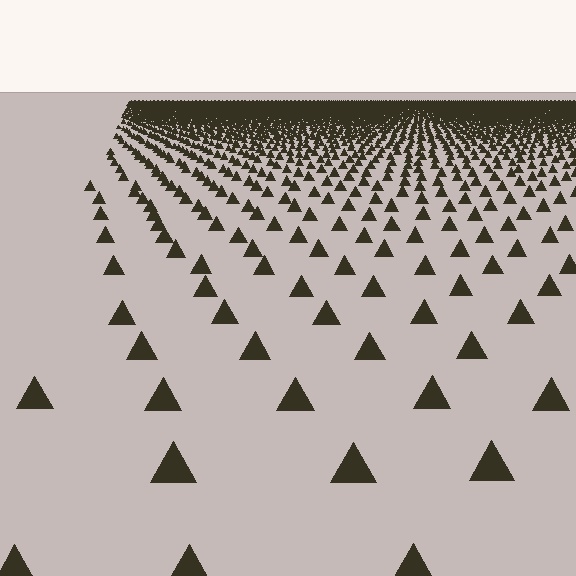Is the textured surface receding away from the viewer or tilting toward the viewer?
The surface is receding away from the viewer. Texture elements get smaller and denser toward the top.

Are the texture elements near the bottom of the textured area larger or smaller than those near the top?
Larger. Near the bottom, elements are closer to the viewer and appear at a bigger on-screen size.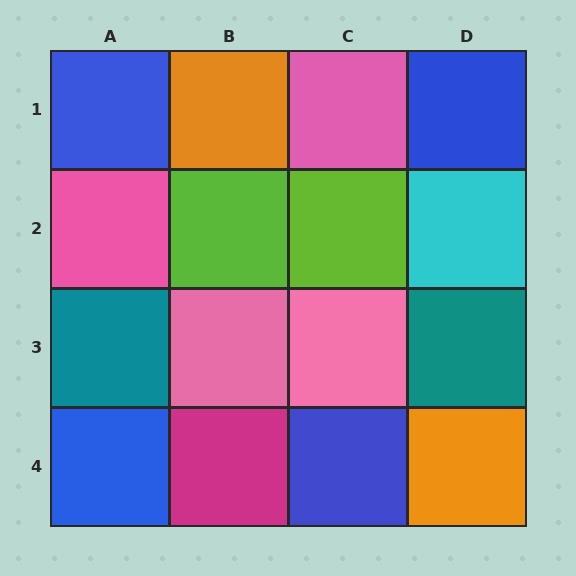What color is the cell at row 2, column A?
Pink.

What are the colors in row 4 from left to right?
Blue, magenta, blue, orange.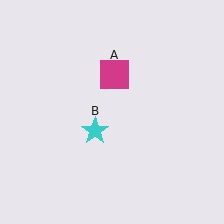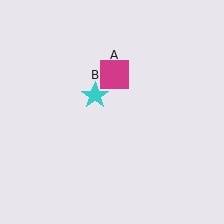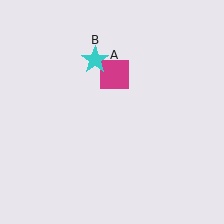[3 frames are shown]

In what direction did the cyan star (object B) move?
The cyan star (object B) moved up.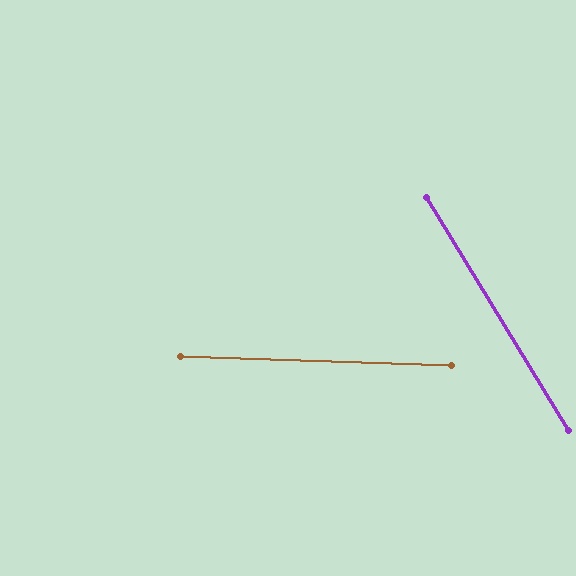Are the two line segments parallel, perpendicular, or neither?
Neither parallel nor perpendicular — they differ by about 57°.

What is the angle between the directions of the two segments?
Approximately 57 degrees.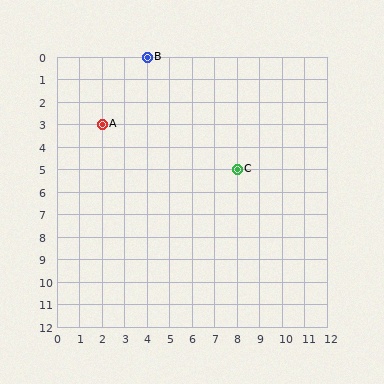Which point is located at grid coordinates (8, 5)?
Point C is at (8, 5).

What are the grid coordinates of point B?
Point B is at grid coordinates (4, 0).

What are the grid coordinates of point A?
Point A is at grid coordinates (2, 3).